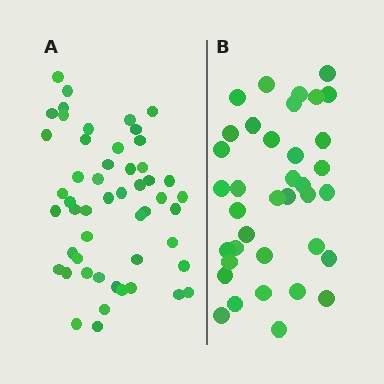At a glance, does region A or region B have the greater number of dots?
Region A (the left region) has more dots.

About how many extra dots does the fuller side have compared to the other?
Region A has approximately 15 more dots than region B.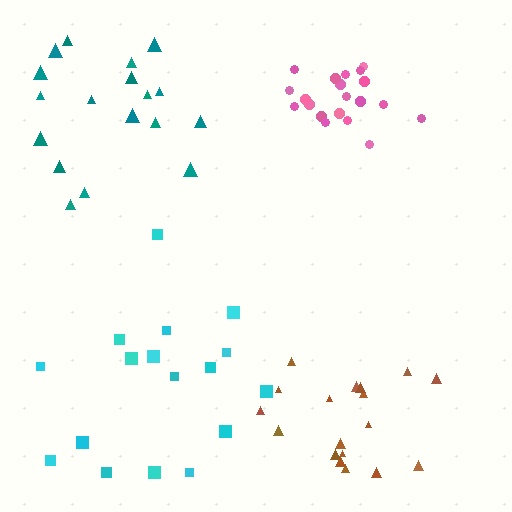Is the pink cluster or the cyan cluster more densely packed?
Pink.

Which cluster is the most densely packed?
Pink.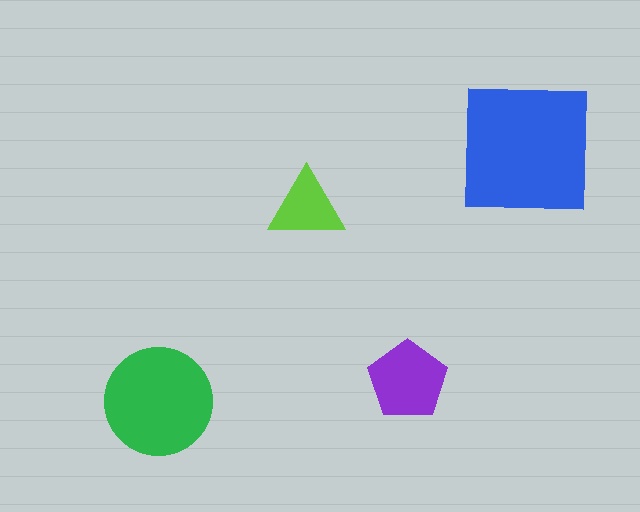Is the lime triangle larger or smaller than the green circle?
Smaller.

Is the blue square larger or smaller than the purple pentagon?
Larger.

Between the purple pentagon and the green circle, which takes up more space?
The green circle.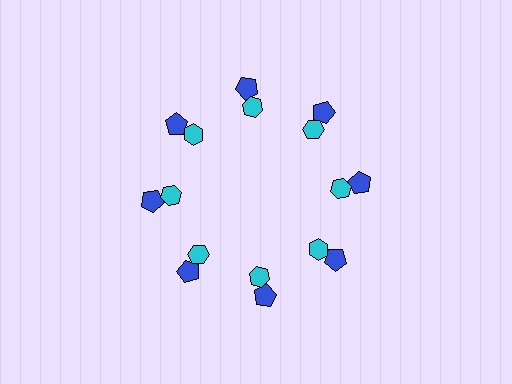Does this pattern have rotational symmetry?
Yes, this pattern has 8-fold rotational symmetry. It looks the same after rotating 45 degrees around the center.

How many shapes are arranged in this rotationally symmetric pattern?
There are 16 shapes, arranged in 8 groups of 2.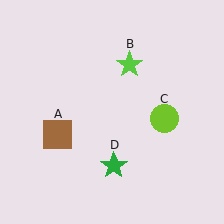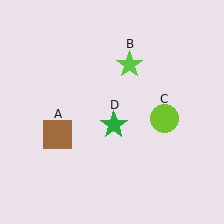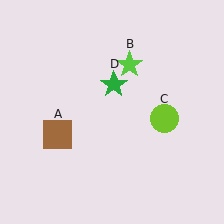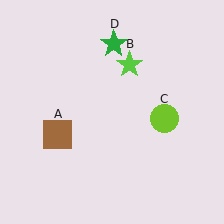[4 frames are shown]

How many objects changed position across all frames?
1 object changed position: green star (object D).